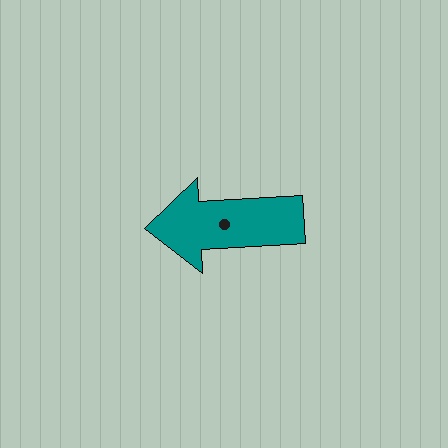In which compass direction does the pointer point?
West.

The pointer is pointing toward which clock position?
Roughly 9 o'clock.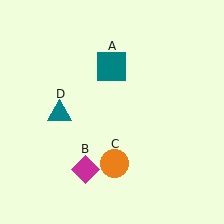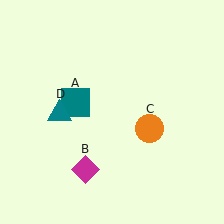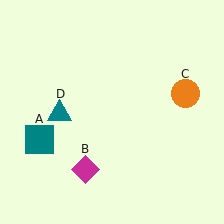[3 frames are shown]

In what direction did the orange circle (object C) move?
The orange circle (object C) moved up and to the right.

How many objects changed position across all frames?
2 objects changed position: teal square (object A), orange circle (object C).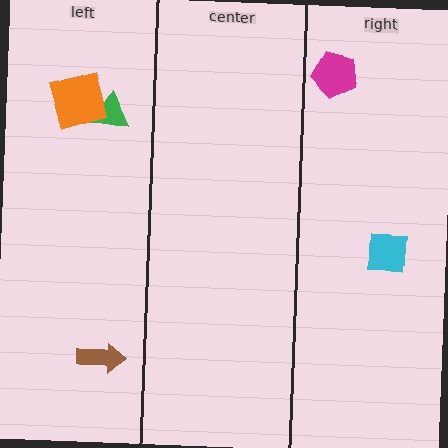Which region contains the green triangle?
The left region.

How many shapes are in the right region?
2.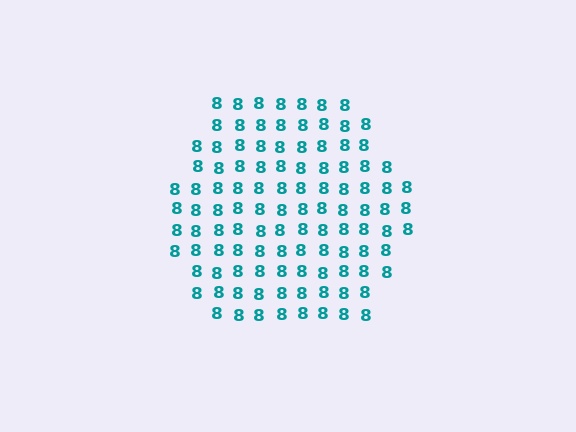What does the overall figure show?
The overall figure shows a hexagon.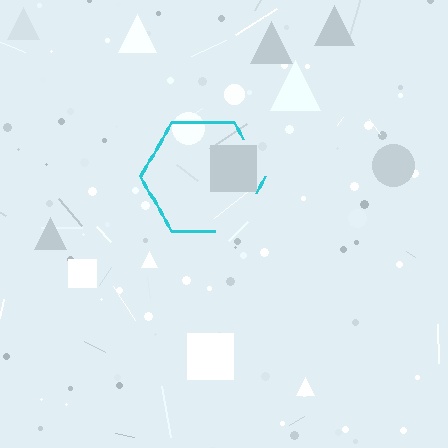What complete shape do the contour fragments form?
The contour fragments form a hexagon.